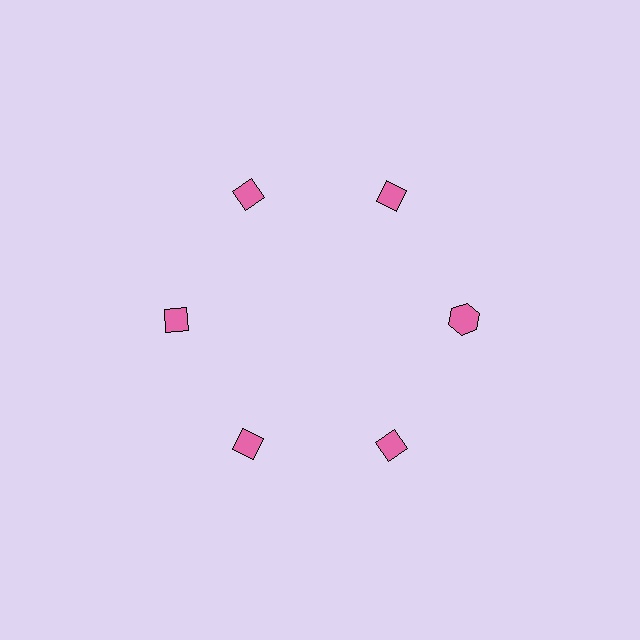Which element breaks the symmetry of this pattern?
The pink hexagon at roughly the 3 o'clock position breaks the symmetry. All other shapes are pink diamonds.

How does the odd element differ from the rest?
It has a different shape: hexagon instead of diamond.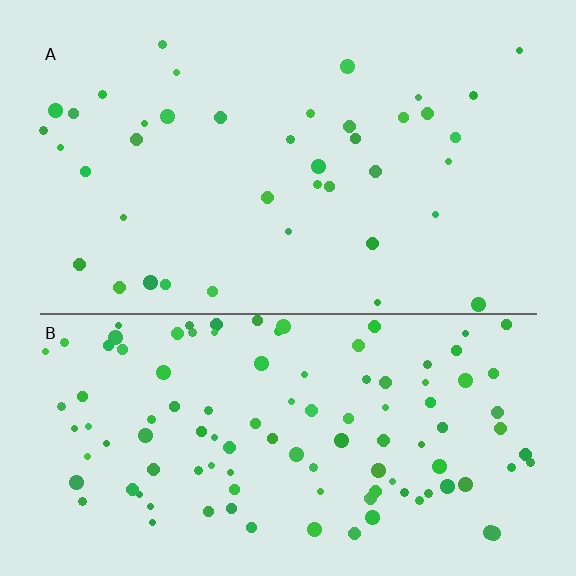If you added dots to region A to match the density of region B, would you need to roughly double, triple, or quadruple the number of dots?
Approximately triple.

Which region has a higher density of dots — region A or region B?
B (the bottom).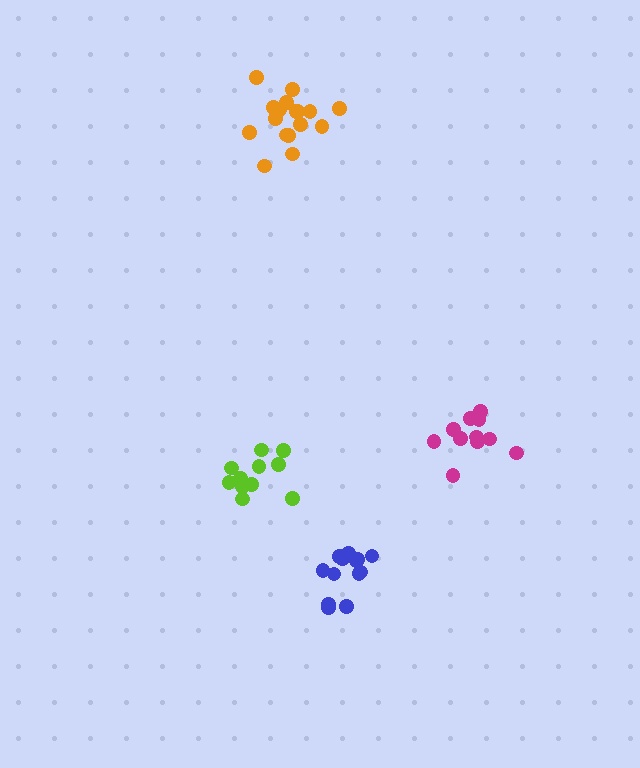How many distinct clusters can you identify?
There are 4 distinct clusters.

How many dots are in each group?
Group 1: 11 dots, Group 2: 11 dots, Group 3: 17 dots, Group 4: 13 dots (52 total).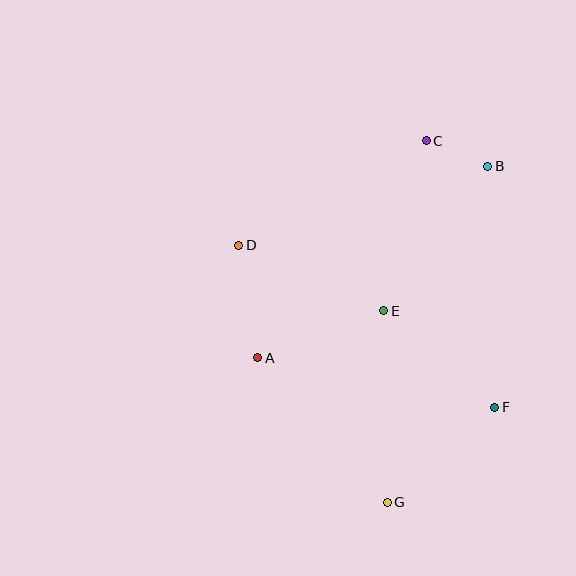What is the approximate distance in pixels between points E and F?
The distance between E and F is approximately 147 pixels.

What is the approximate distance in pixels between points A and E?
The distance between A and E is approximately 134 pixels.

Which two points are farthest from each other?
Points C and G are farthest from each other.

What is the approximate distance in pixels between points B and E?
The distance between B and E is approximately 178 pixels.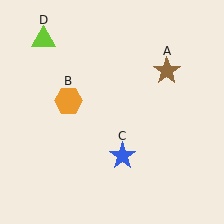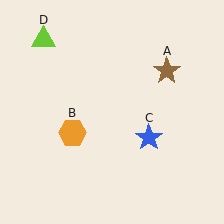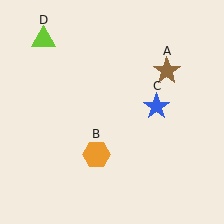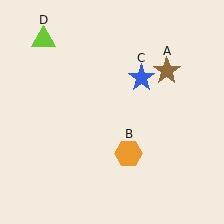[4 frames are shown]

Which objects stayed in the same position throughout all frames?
Brown star (object A) and lime triangle (object D) remained stationary.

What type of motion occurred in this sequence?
The orange hexagon (object B), blue star (object C) rotated counterclockwise around the center of the scene.